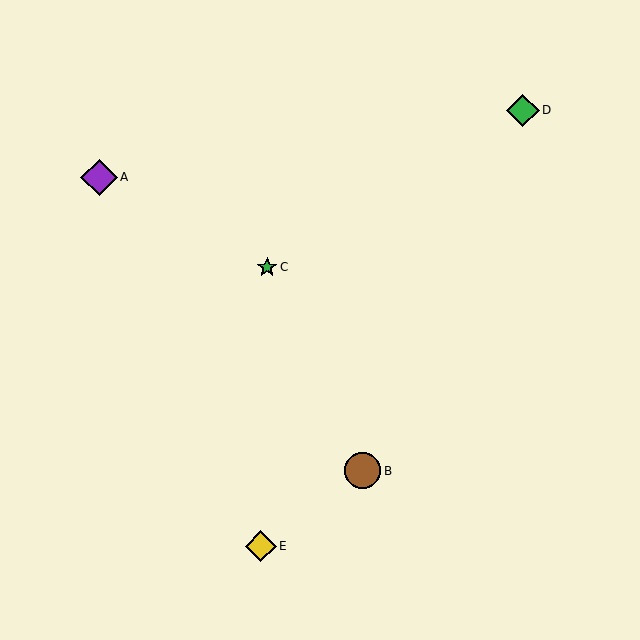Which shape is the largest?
The purple diamond (labeled A) is the largest.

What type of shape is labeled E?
Shape E is a yellow diamond.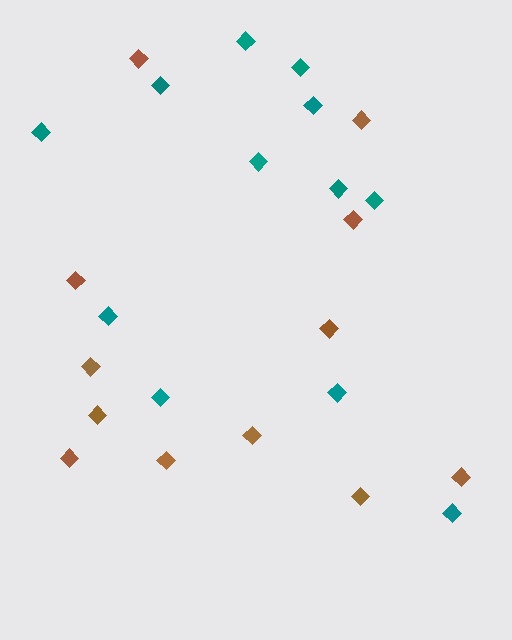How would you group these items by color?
There are 2 groups: one group of brown diamonds (12) and one group of teal diamonds (12).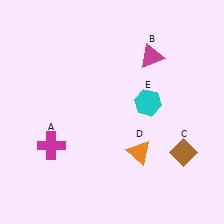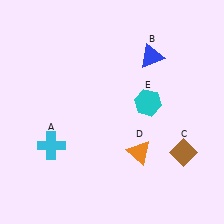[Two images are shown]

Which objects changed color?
A changed from magenta to cyan. B changed from magenta to blue.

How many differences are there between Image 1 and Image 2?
There are 2 differences between the two images.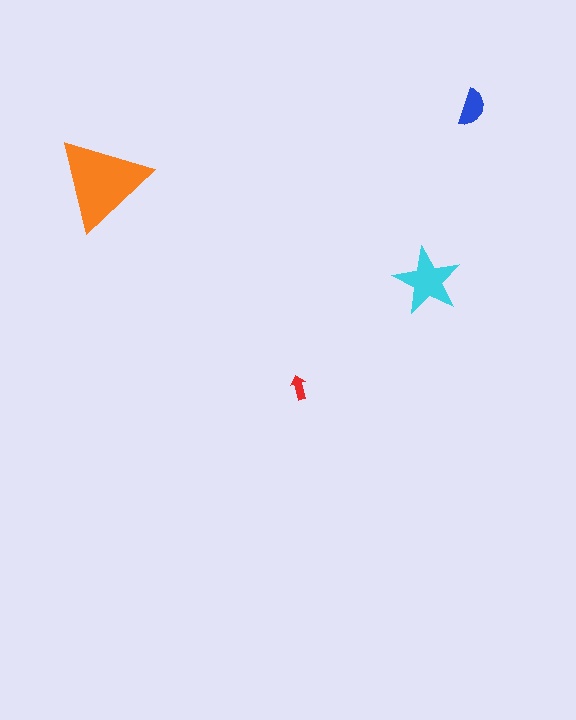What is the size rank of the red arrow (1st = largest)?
4th.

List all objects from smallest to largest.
The red arrow, the blue semicircle, the cyan star, the orange triangle.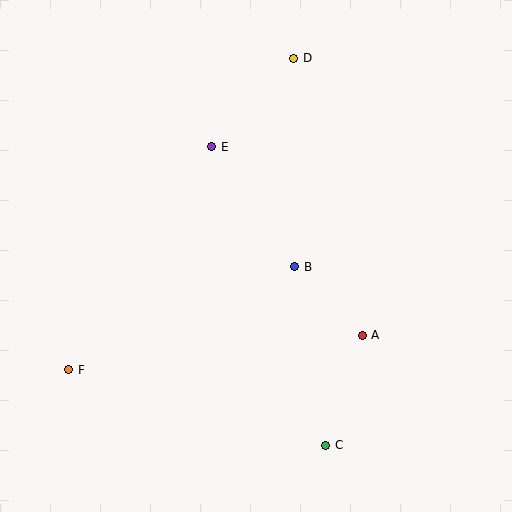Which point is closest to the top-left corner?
Point E is closest to the top-left corner.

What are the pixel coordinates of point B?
Point B is at (295, 267).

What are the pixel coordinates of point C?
Point C is at (326, 445).